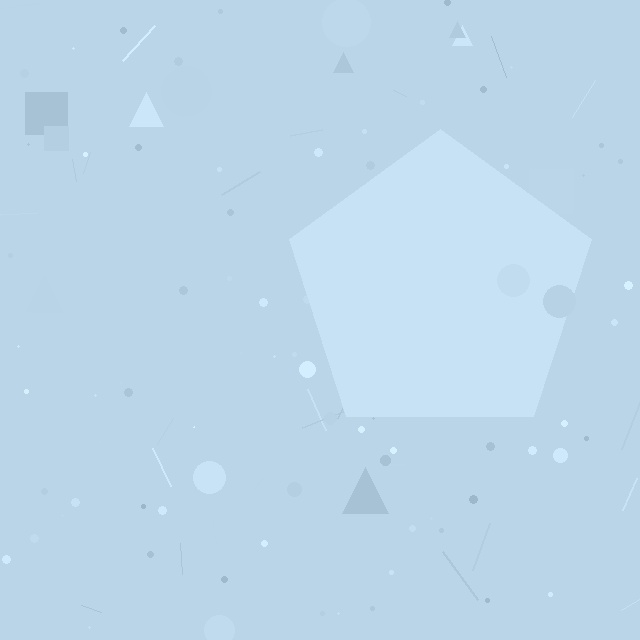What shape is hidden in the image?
A pentagon is hidden in the image.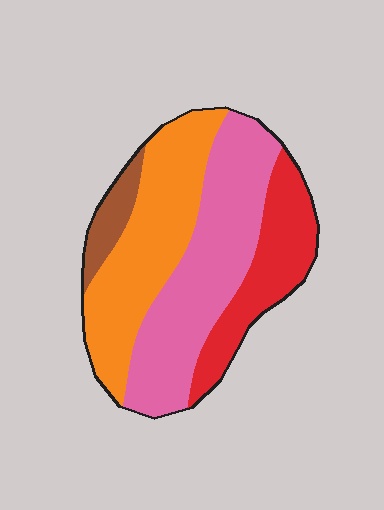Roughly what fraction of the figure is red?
Red takes up between a sixth and a third of the figure.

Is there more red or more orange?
Orange.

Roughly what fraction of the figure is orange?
Orange covers 33% of the figure.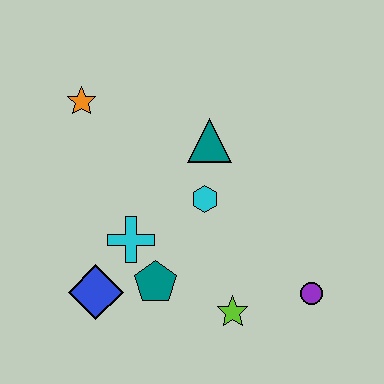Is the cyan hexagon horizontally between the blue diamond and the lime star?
Yes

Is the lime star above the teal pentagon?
No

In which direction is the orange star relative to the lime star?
The orange star is above the lime star.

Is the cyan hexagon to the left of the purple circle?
Yes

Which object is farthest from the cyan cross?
The purple circle is farthest from the cyan cross.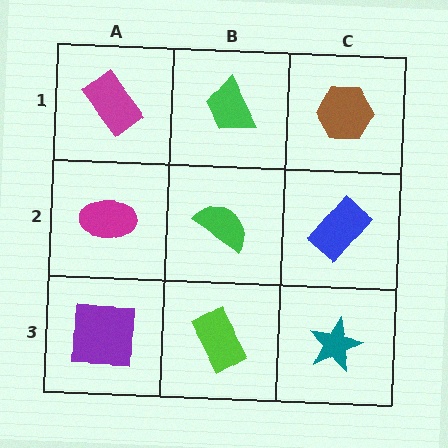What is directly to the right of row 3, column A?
A lime rectangle.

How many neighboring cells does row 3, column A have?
2.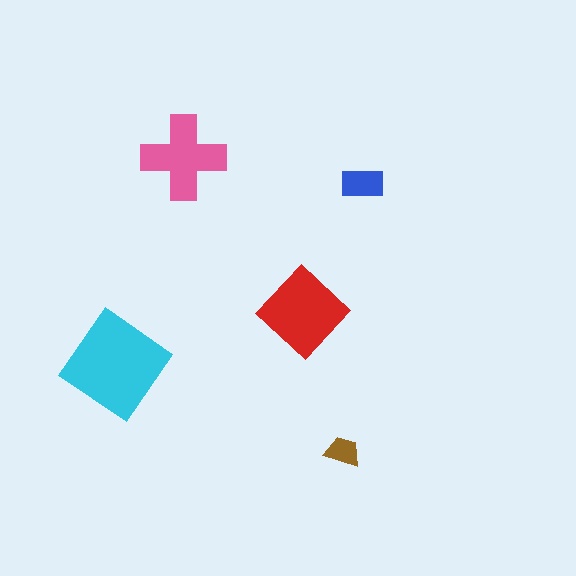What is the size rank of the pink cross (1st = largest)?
3rd.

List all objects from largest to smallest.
The cyan diamond, the red diamond, the pink cross, the blue rectangle, the brown trapezoid.